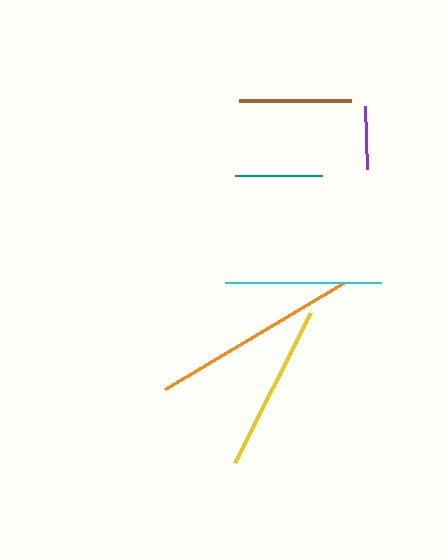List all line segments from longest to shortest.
From longest to shortest: orange, yellow, cyan, brown, teal, purple.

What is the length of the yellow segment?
The yellow segment is approximately 169 pixels long.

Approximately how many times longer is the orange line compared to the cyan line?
The orange line is approximately 1.3 times the length of the cyan line.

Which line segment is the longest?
The orange line is the longest at approximately 207 pixels.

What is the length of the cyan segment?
The cyan segment is approximately 156 pixels long.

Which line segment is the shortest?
The purple line is the shortest at approximately 63 pixels.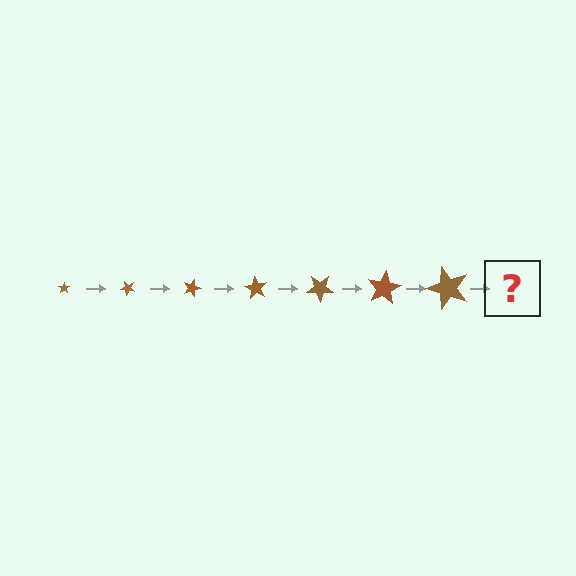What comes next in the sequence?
The next element should be a star, larger than the previous one and rotated 315 degrees from the start.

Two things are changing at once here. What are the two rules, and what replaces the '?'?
The two rules are that the star grows larger each step and it rotates 45 degrees each step. The '?' should be a star, larger than the previous one and rotated 315 degrees from the start.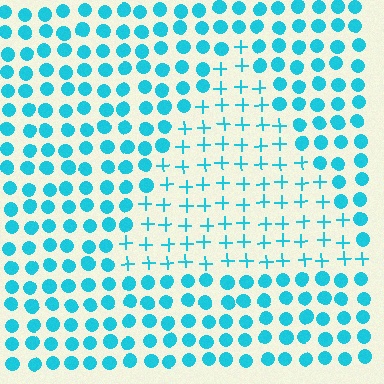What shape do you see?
I see a triangle.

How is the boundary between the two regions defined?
The boundary is defined by a change in element shape: plus signs inside vs. circles outside. All elements share the same color and spacing.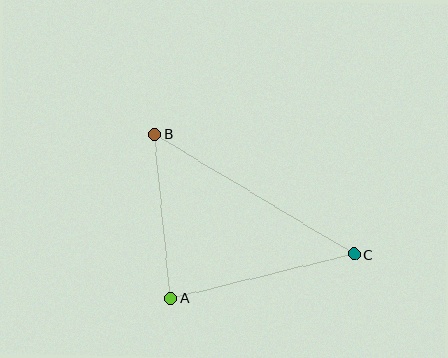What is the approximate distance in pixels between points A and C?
The distance between A and C is approximately 189 pixels.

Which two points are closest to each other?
Points A and B are closest to each other.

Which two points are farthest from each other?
Points B and C are farthest from each other.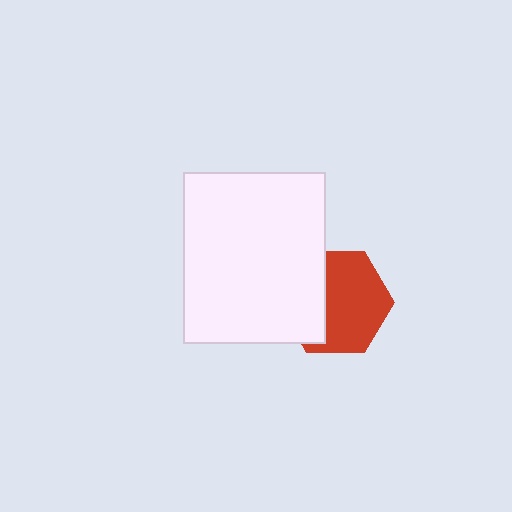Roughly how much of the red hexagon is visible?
About half of it is visible (roughly 64%).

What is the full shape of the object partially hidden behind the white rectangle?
The partially hidden object is a red hexagon.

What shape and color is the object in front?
The object in front is a white rectangle.